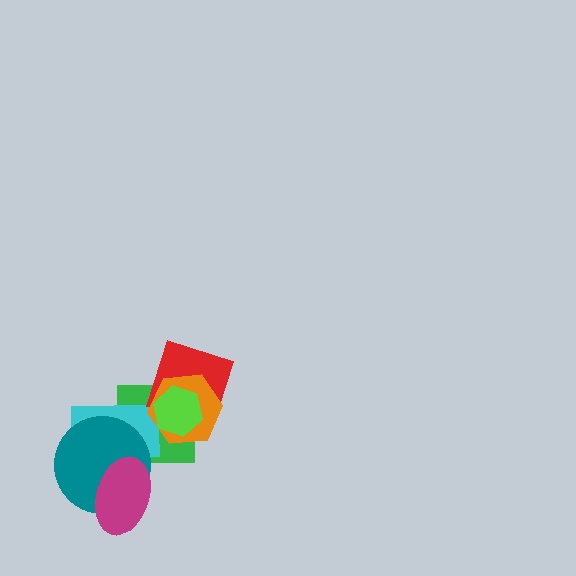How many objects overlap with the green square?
5 objects overlap with the green square.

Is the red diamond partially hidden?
Yes, it is partially covered by another shape.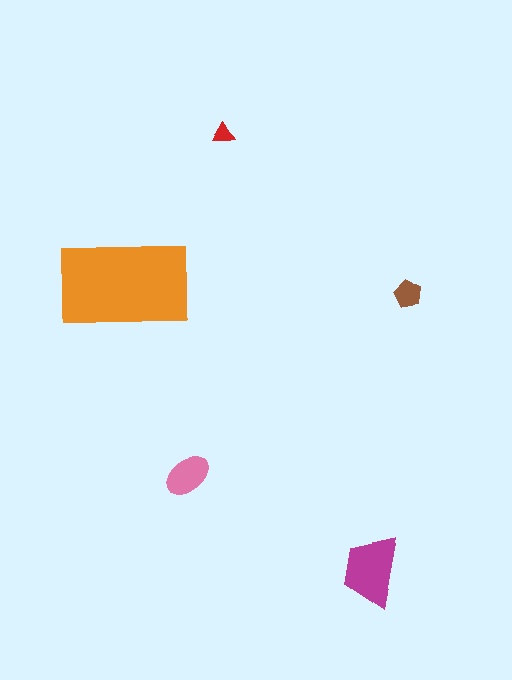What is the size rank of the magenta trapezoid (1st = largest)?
2nd.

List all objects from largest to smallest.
The orange rectangle, the magenta trapezoid, the pink ellipse, the brown pentagon, the red triangle.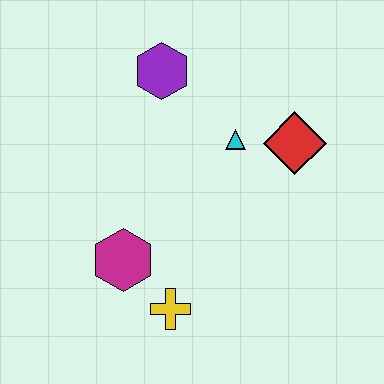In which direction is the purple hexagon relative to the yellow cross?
The purple hexagon is above the yellow cross.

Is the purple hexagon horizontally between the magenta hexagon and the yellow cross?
Yes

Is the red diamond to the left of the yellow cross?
No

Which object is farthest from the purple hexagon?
The yellow cross is farthest from the purple hexagon.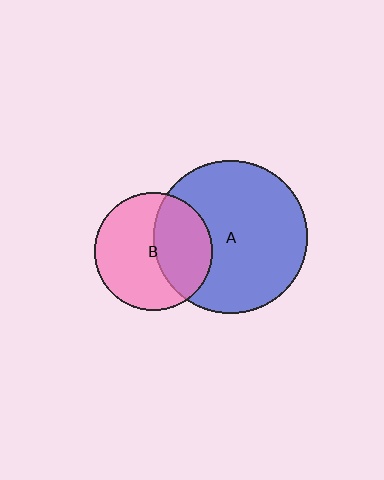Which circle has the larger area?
Circle A (blue).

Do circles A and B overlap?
Yes.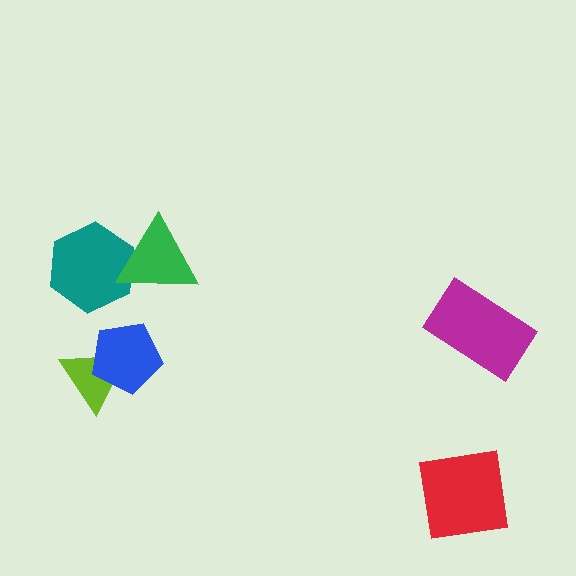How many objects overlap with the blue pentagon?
1 object overlaps with the blue pentagon.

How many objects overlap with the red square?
0 objects overlap with the red square.